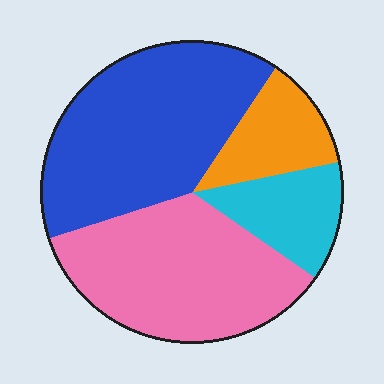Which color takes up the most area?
Blue, at roughly 40%.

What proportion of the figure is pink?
Pink takes up about one third (1/3) of the figure.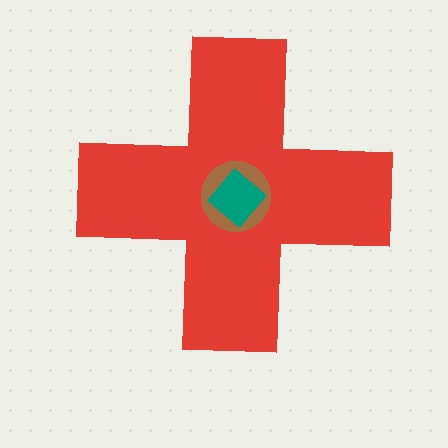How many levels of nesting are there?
3.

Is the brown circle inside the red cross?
Yes.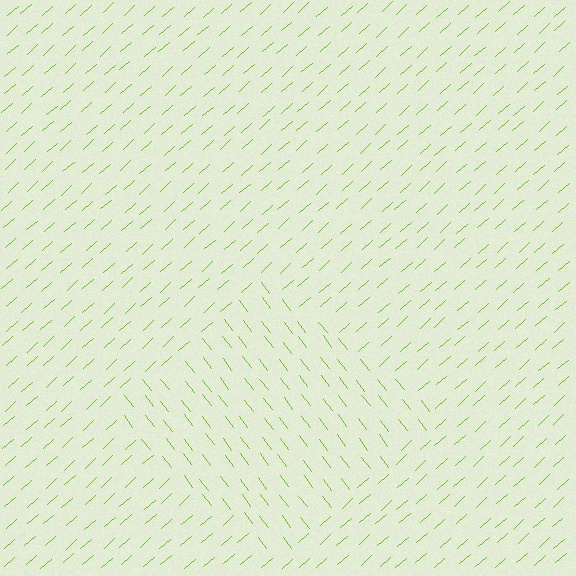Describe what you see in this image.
The image is filled with small lime line segments. A diamond region in the image has lines oriented differently from the surrounding lines, creating a visible texture boundary.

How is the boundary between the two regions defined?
The boundary is defined purely by a change in line orientation (approximately 86 degrees difference). All lines are the same color and thickness.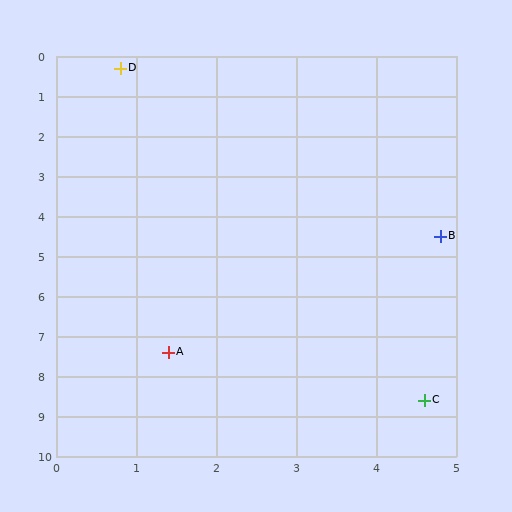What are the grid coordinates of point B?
Point B is at approximately (4.8, 4.5).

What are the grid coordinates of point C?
Point C is at approximately (4.6, 8.6).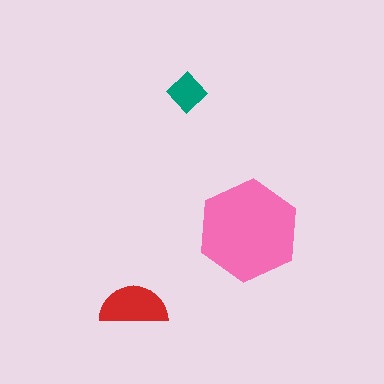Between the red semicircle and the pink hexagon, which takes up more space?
The pink hexagon.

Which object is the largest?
The pink hexagon.